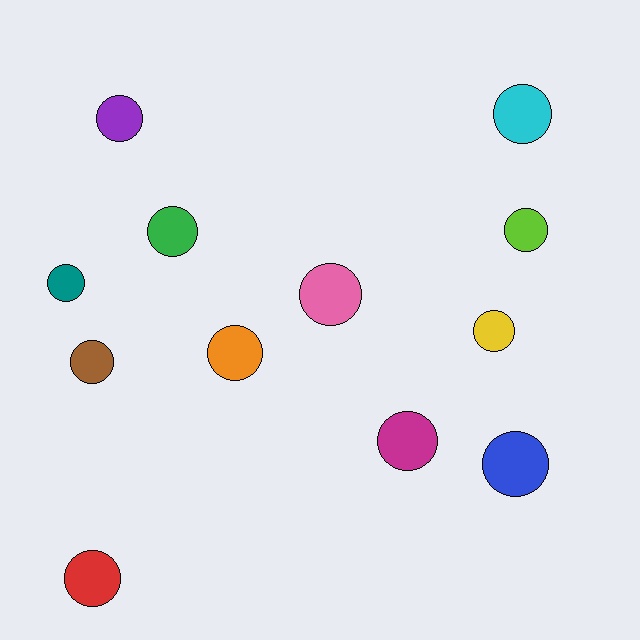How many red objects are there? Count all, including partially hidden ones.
There is 1 red object.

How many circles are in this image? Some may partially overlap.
There are 12 circles.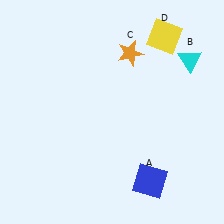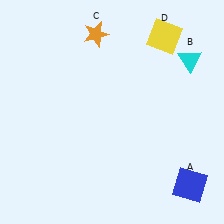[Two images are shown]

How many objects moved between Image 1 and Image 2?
2 objects moved between the two images.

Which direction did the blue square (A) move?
The blue square (A) moved right.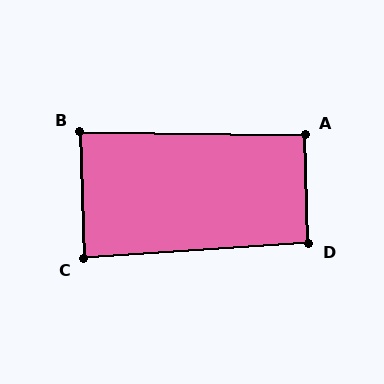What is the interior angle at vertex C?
Approximately 88 degrees (approximately right).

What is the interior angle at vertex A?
Approximately 92 degrees (approximately right).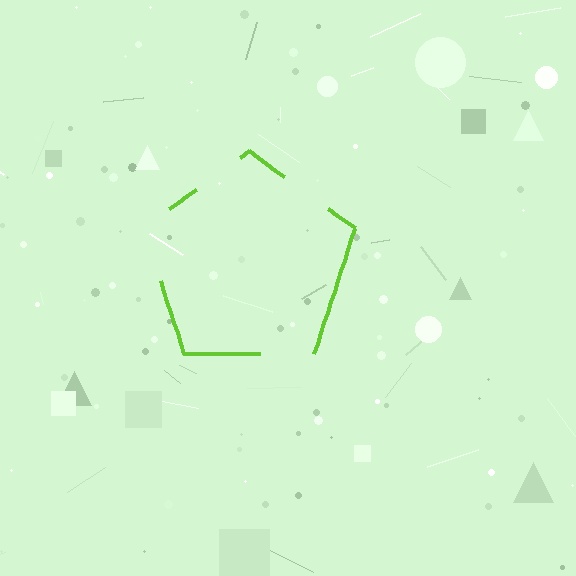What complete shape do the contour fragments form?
The contour fragments form a pentagon.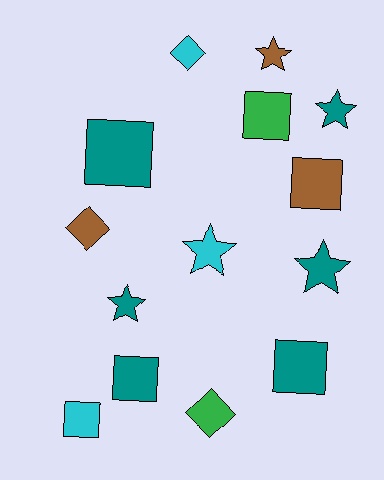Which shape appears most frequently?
Square, with 6 objects.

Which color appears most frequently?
Teal, with 6 objects.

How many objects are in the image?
There are 14 objects.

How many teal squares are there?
There are 3 teal squares.